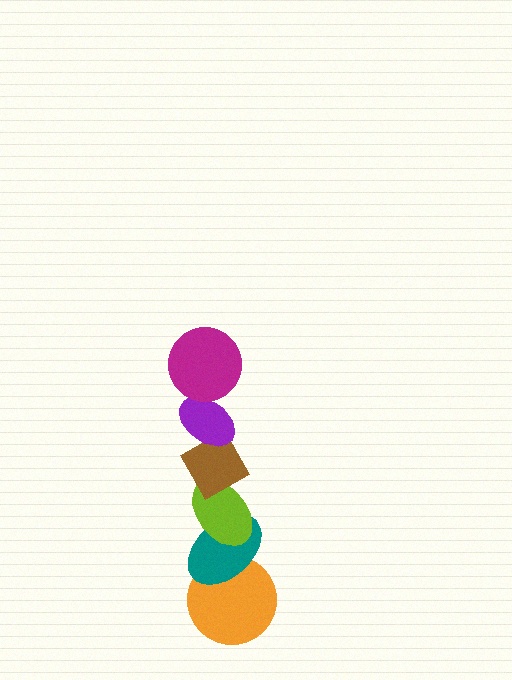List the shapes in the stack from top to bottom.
From top to bottom: the magenta circle, the purple ellipse, the brown diamond, the lime ellipse, the teal ellipse, the orange circle.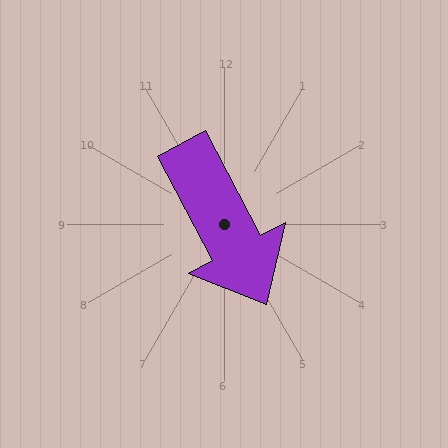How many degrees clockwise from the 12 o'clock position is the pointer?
Approximately 152 degrees.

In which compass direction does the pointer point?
Southeast.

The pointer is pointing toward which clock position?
Roughly 5 o'clock.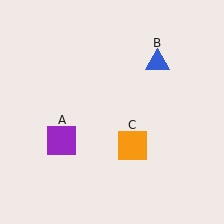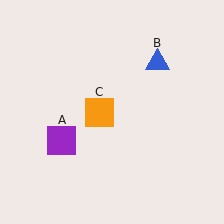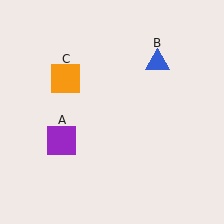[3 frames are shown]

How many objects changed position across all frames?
1 object changed position: orange square (object C).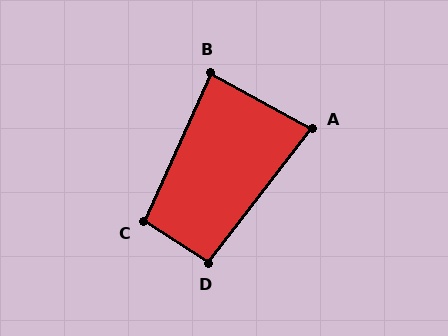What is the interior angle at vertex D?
Approximately 95 degrees (approximately right).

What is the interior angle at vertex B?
Approximately 85 degrees (approximately right).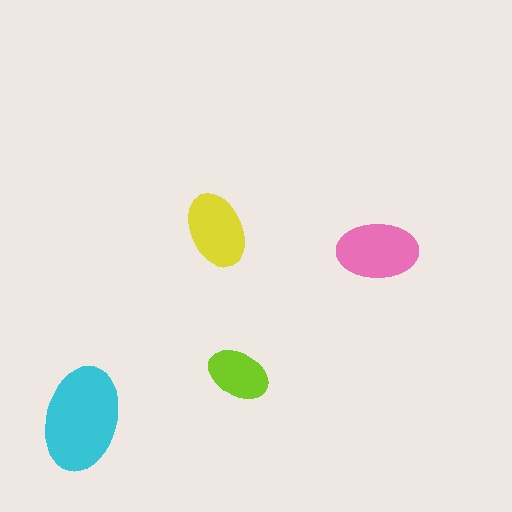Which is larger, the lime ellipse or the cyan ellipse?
The cyan one.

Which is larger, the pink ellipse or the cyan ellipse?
The cyan one.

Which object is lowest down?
The cyan ellipse is bottommost.